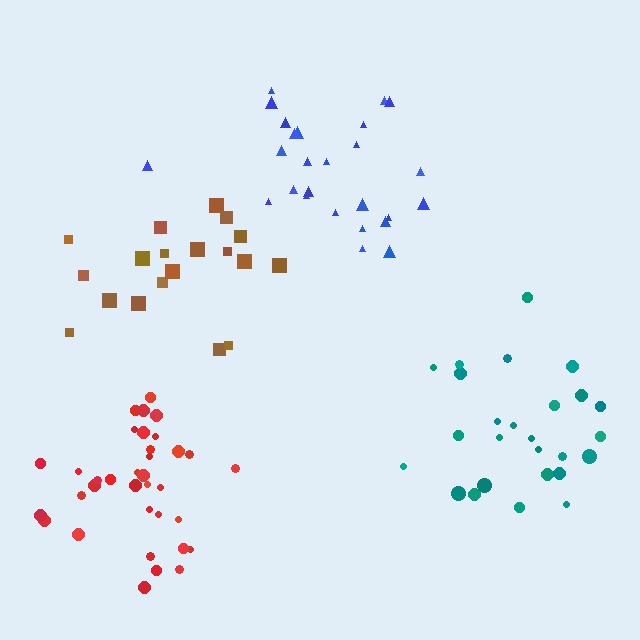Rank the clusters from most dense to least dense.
red, teal, blue, brown.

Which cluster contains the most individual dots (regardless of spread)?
Red (35).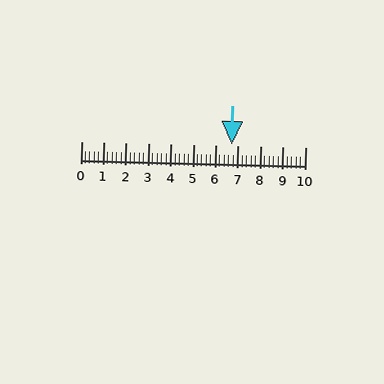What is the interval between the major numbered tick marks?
The major tick marks are spaced 1 units apart.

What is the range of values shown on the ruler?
The ruler shows values from 0 to 10.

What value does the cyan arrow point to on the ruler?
The cyan arrow points to approximately 6.7.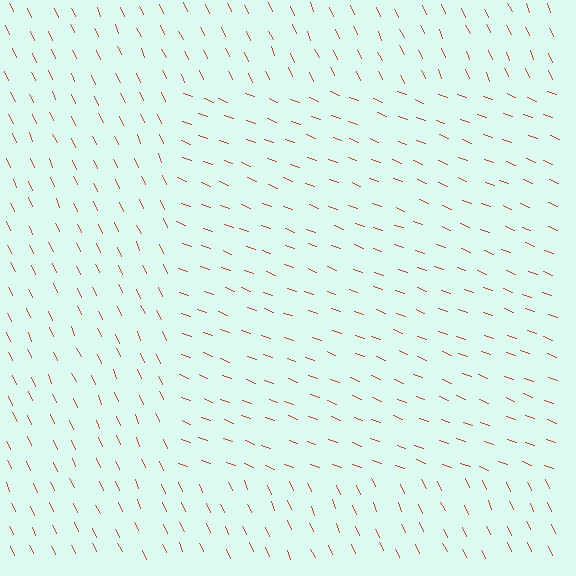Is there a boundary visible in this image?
Yes, there is a texture boundary formed by a change in line orientation.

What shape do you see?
I see a rectangle.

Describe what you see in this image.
The image is filled with small red line segments. A rectangle region in the image has lines oriented differently from the surrounding lines, creating a visible texture boundary.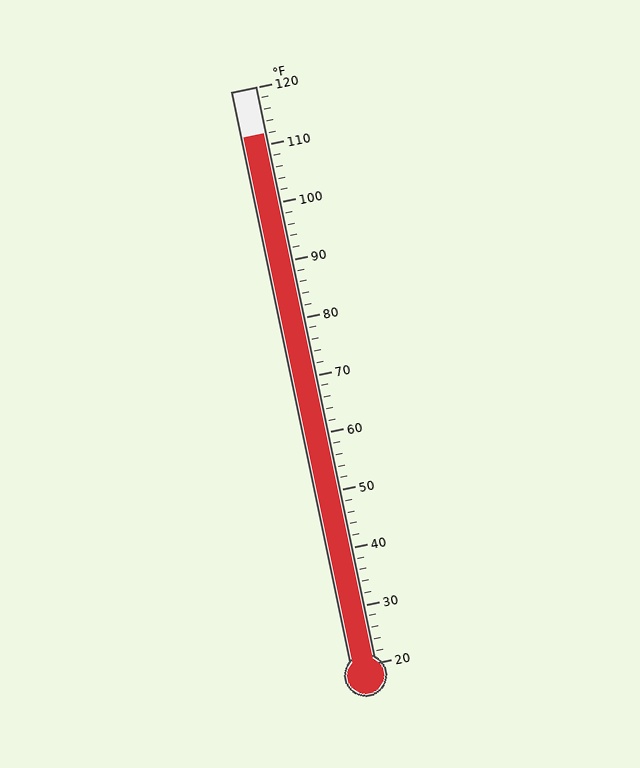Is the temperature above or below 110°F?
The temperature is above 110°F.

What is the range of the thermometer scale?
The thermometer scale ranges from 20°F to 120°F.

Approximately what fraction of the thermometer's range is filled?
The thermometer is filled to approximately 90% of its range.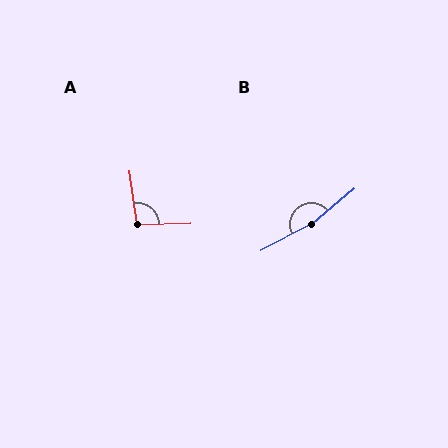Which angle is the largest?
B, at approximately 167 degrees.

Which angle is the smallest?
A, at approximately 96 degrees.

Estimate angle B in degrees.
Approximately 167 degrees.